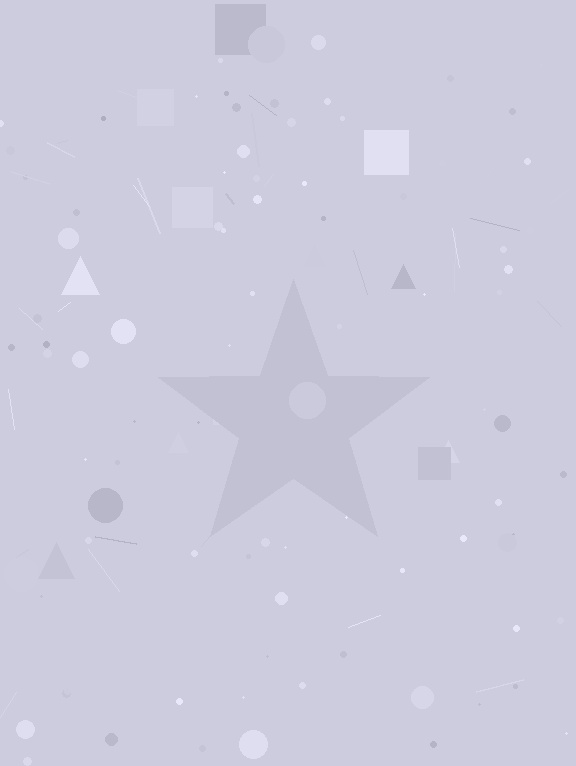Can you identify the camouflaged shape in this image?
The camouflaged shape is a star.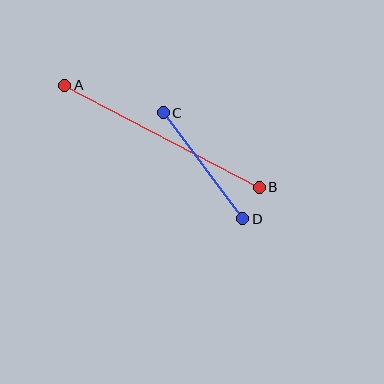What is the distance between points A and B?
The distance is approximately 219 pixels.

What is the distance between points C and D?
The distance is approximately 133 pixels.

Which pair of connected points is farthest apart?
Points A and B are farthest apart.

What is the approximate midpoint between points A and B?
The midpoint is at approximately (162, 136) pixels.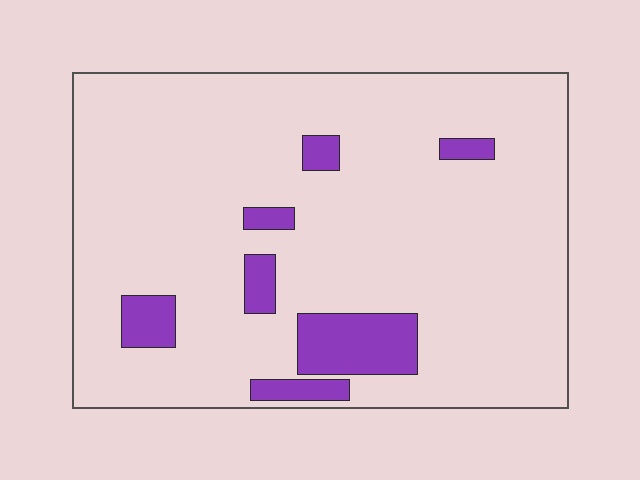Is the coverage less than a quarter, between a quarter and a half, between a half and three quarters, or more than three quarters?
Less than a quarter.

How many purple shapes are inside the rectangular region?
7.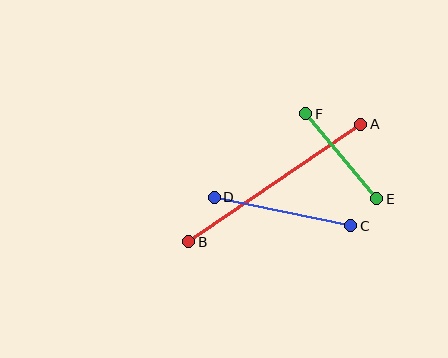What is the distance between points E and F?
The distance is approximately 111 pixels.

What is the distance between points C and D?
The distance is approximately 139 pixels.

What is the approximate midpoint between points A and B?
The midpoint is at approximately (275, 183) pixels.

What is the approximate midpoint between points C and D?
The midpoint is at approximately (283, 212) pixels.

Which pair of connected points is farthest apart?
Points A and B are farthest apart.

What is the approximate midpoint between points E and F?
The midpoint is at approximately (341, 156) pixels.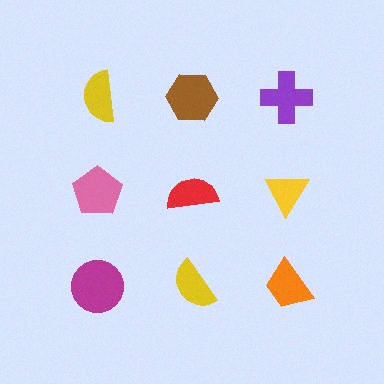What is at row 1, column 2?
A brown hexagon.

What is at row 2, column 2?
A red semicircle.